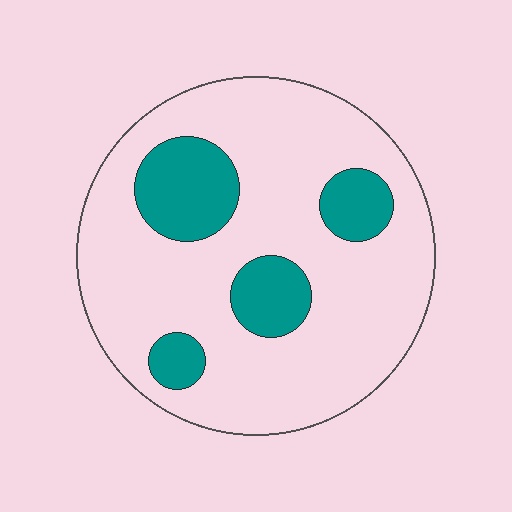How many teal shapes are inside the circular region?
4.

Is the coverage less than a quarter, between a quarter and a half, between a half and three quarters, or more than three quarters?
Less than a quarter.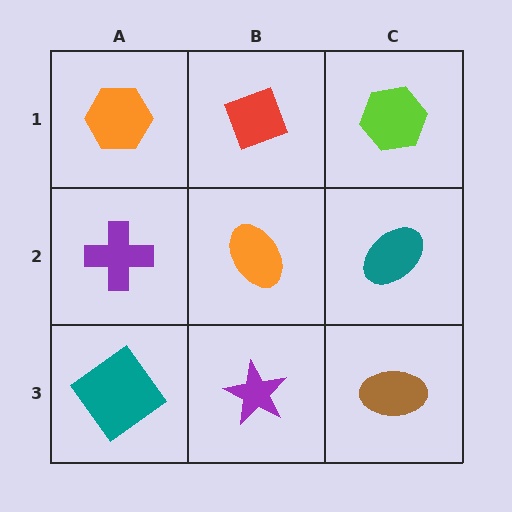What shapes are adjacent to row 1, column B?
An orange ellipse (row 2, column B), an orange hexagon (row 1, column A), a lime hexagon (row 1, column C).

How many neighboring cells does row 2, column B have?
4.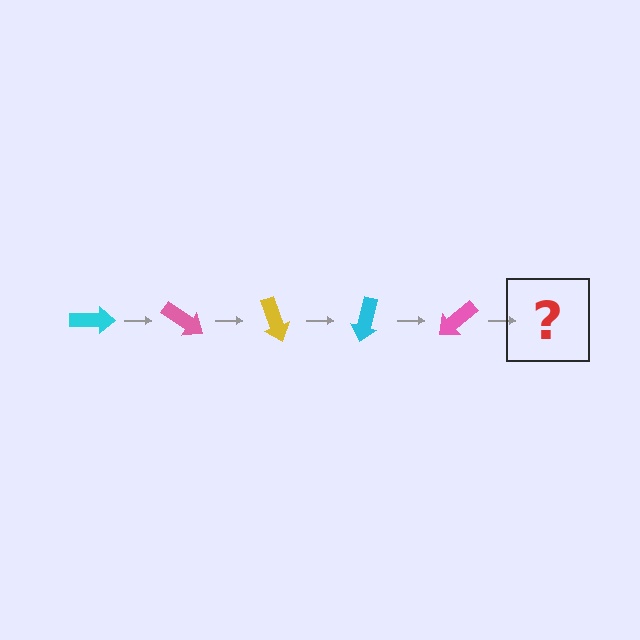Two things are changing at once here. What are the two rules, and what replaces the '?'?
The two rules are that it rotates 35 degrees each step and the color cycles through cyan, pink, and yellow. The '?' should be a yellow arrow, rotated 175 degrees from the start.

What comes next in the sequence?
The next element should be a yellow arrow, rotated 175 degrees from the start.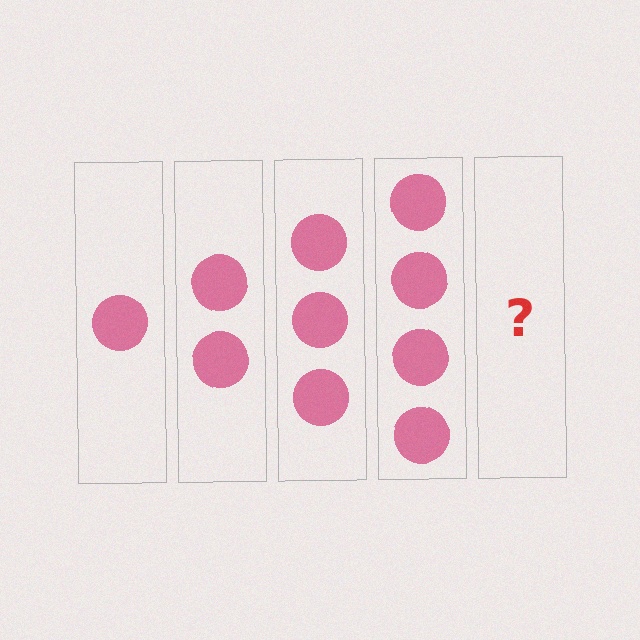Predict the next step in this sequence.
The next step is 5 circles.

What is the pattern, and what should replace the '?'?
The pattern is that each step adds one more circle. The '?' should be 5 circles.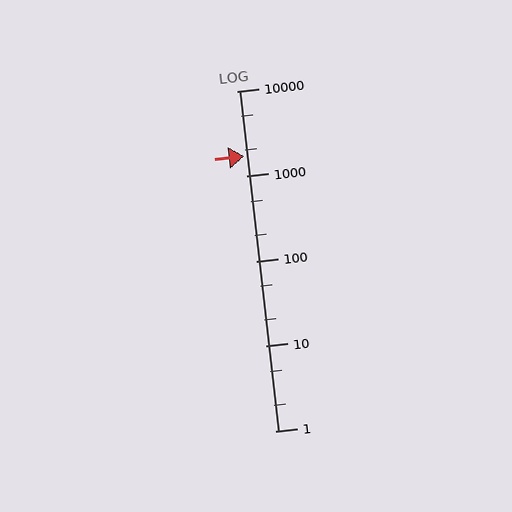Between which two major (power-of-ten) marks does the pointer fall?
The pointer is between 1000 and 10000.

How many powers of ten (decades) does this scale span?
The scale spans 4 decades, from 1 to 10000.